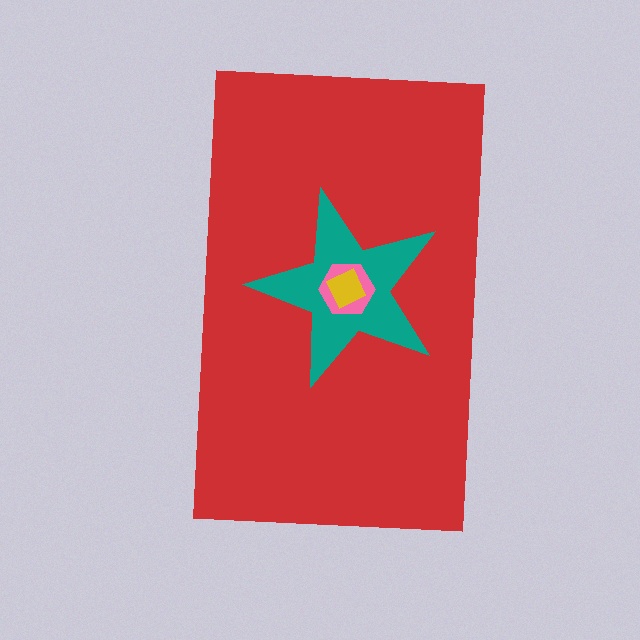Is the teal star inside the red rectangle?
Yes.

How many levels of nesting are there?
4.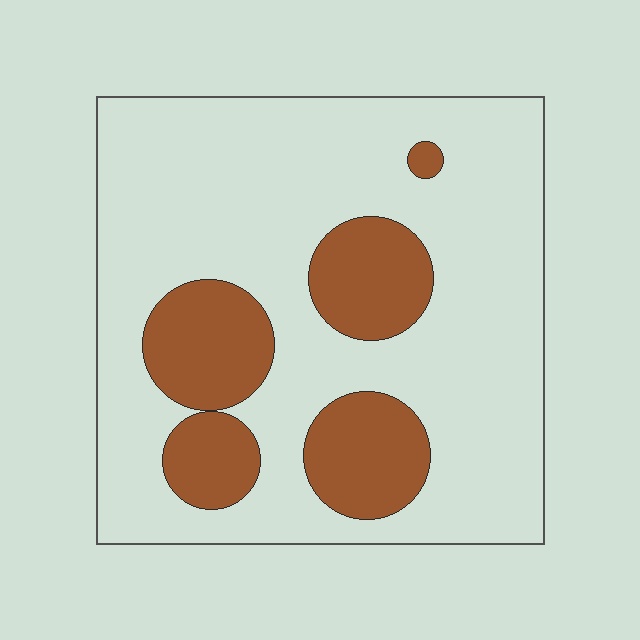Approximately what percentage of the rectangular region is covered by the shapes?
Approximately 25%.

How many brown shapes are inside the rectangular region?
5.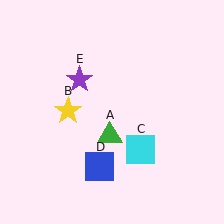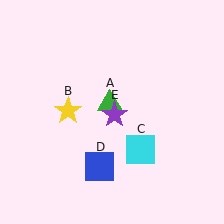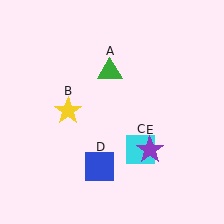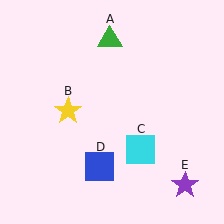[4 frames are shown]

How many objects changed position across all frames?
2 objects changed position: green triangle (object A), purple star (object E).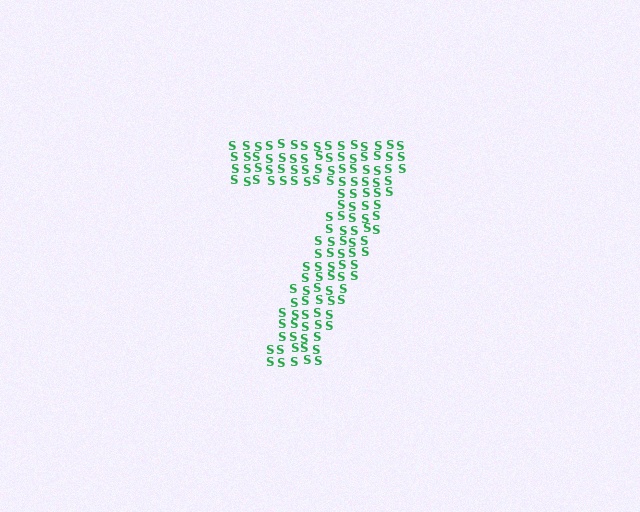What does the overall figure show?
The overall figure shows the digit 7.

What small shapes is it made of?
It is made of small letter S's.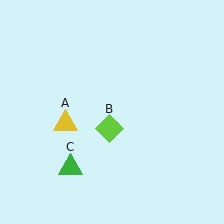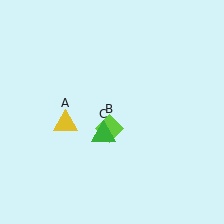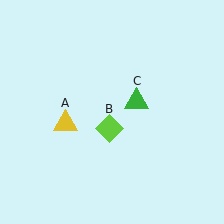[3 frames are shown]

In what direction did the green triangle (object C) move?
The green triangle (object C) moved up and to the right.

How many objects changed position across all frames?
1 object changed position: green triangle (object C).